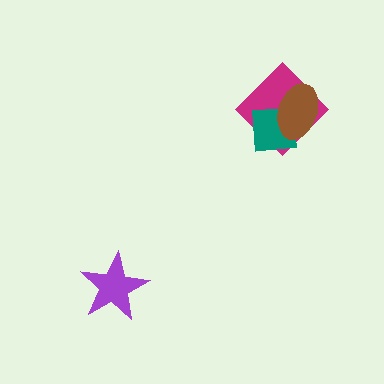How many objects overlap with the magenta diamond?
2 objects overlap with the magenta diamond.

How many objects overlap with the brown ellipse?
2 objects overlap with the brown ellipse.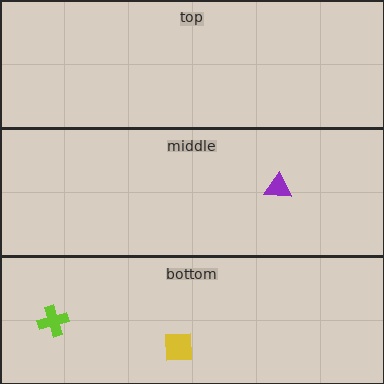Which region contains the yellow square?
The bottom region.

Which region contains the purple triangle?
The middle region.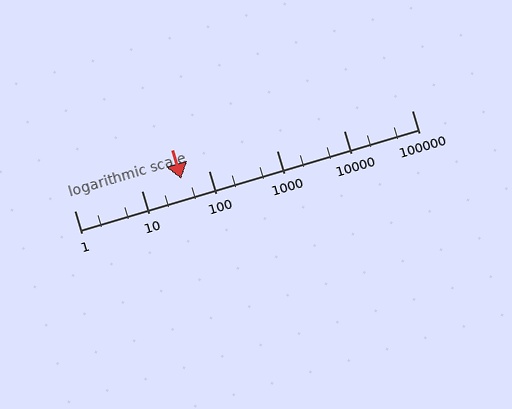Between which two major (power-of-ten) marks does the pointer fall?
The pointer is between 10 and 100.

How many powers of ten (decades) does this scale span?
The scale spans 5 decades, from 1 to 100000.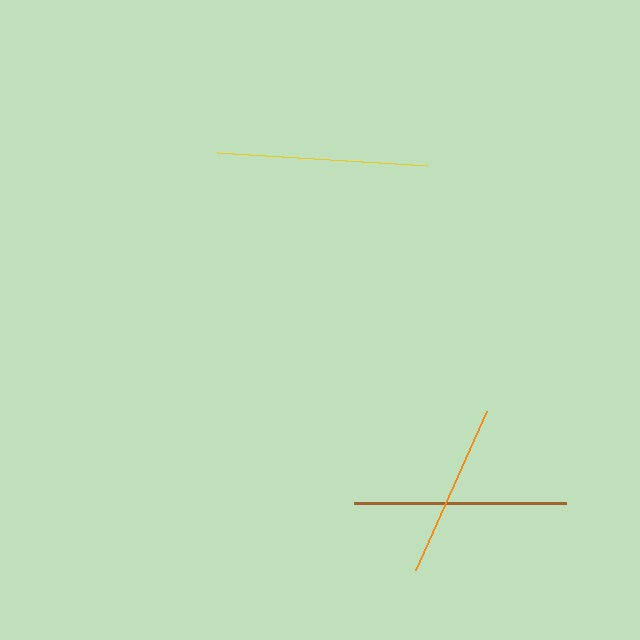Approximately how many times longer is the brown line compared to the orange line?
The brown line is approximately 1.2 times the length of the orange line.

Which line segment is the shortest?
The orange line is the shortest at approximately 174 pixels.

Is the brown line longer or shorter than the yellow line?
The brown line is longer than the yellow line.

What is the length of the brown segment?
The brown segment is approximately 212 pixels long.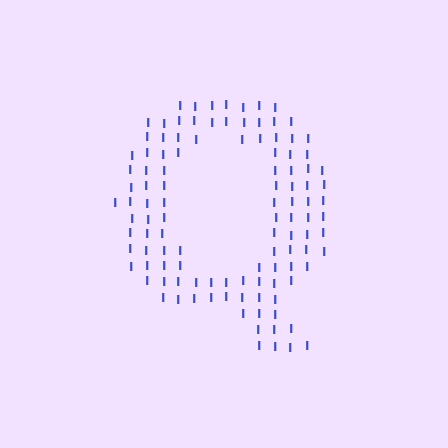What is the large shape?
The large shape is the letter Q.